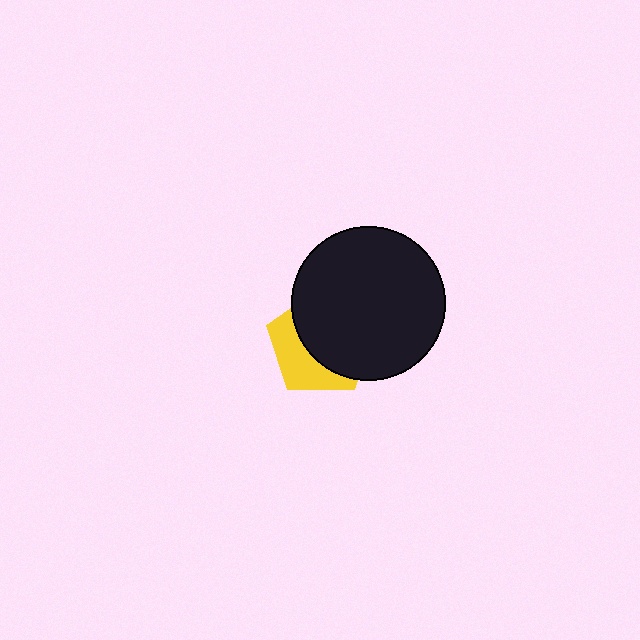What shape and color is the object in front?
The object in front is a black circle.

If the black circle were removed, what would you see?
You would see the complete yellow pentagon.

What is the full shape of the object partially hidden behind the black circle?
The partially hidden object is a yellow pentagon.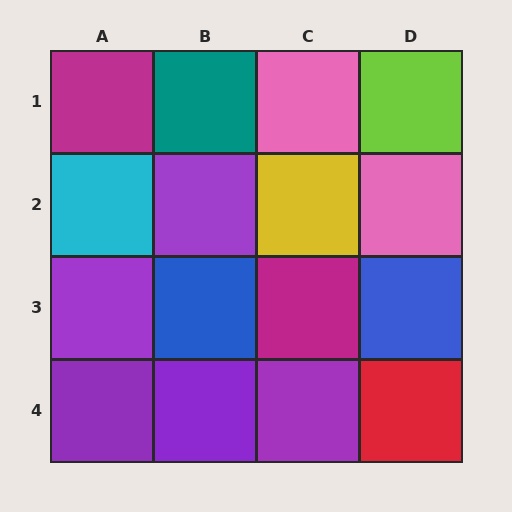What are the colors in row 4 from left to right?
Purple, purple, purple, red.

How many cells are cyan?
1 cell is cyan.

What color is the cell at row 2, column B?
Purple.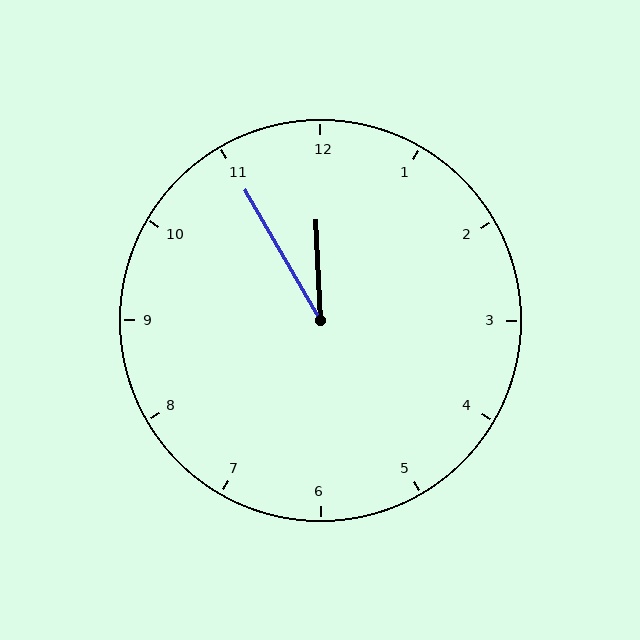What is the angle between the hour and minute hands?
Approximately 28 degrees.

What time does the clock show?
11:55.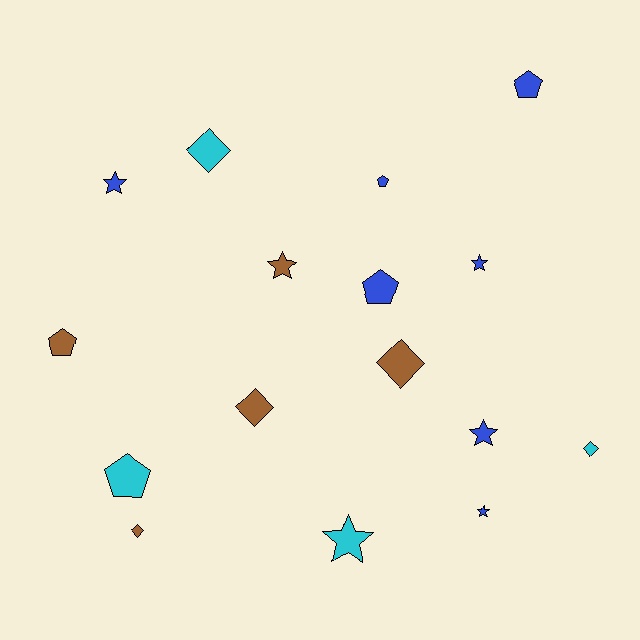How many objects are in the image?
There are 16 objects.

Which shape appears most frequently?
Star, with 6 objects.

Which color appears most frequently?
Blue, with 7 objects.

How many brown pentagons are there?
There is 1 brown pentagon.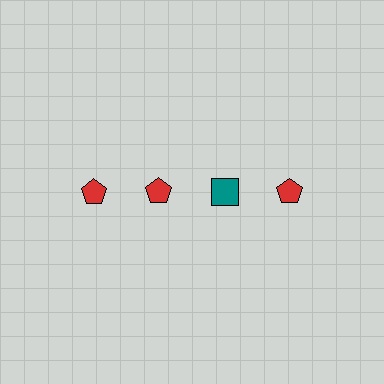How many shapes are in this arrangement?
There are 4 shapes arranged in a grid pattern.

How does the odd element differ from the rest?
It differs in both color (teal instead of red) and shape (square instead of pentagon).